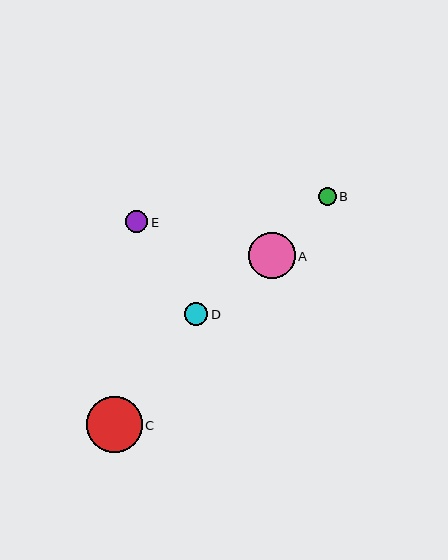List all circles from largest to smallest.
From largest to smallest: C, A, D, E, B.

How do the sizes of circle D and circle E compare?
Circle D and circle E are approximately the same size.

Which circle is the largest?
Circle C is the largest with a size of approximately 56 pixels.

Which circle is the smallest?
Circle B is the smallest with a size of approximately 18 pixels.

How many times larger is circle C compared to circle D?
Circle C is approximately 2.4 times the size of circle D.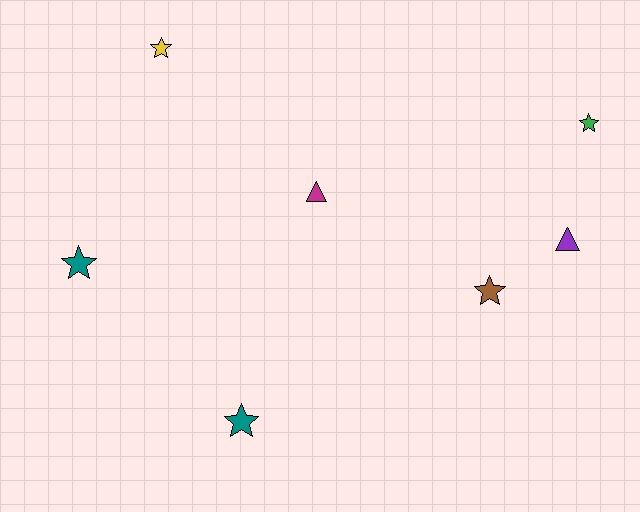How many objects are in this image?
There are 7 objects.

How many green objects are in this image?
There is 1 green object.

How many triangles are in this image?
There are 2 triangles.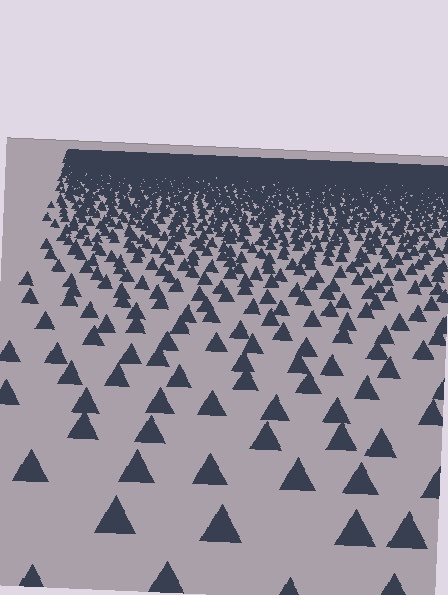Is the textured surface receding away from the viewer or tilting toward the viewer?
The surface is receding away from the viewer. Texture elements get smaller and denser toward the top.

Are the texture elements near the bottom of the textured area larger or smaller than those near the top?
Larger. Near the bottom, elements are closer to the viewer and appear at a bigger on-screen size.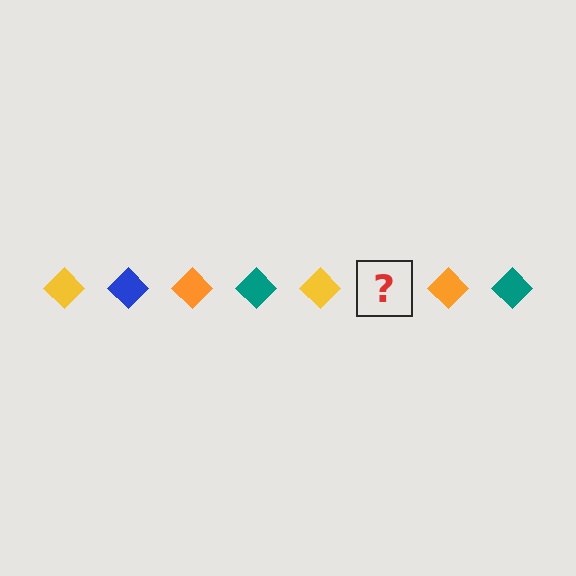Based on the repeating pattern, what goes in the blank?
The blank should be a blue diamond.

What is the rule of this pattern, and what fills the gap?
The rule is that the pattern cycles through yellow, blue, orange, teal diamonds. The gap should be filled with a blue diamond.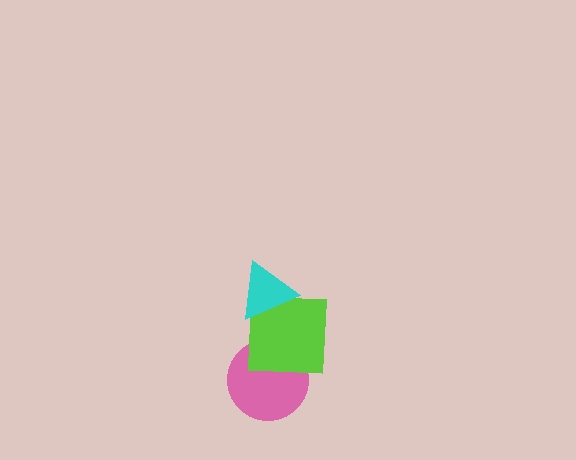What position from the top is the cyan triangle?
The cyan triangle is 1st from the top.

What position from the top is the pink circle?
The pink circle is 3rd from the top.